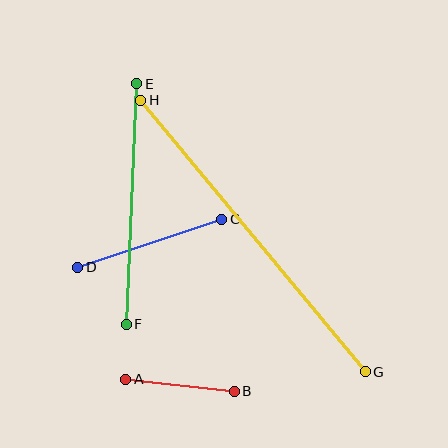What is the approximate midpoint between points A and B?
The midpoint is at approximately (180, 385) pixels.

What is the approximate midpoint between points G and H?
The midpoint is at approximately (253, 236) pixels.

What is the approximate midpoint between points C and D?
The midpoint is at approximately (150, 243) pixels.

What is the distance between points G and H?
The distance is approximately 352 pixels.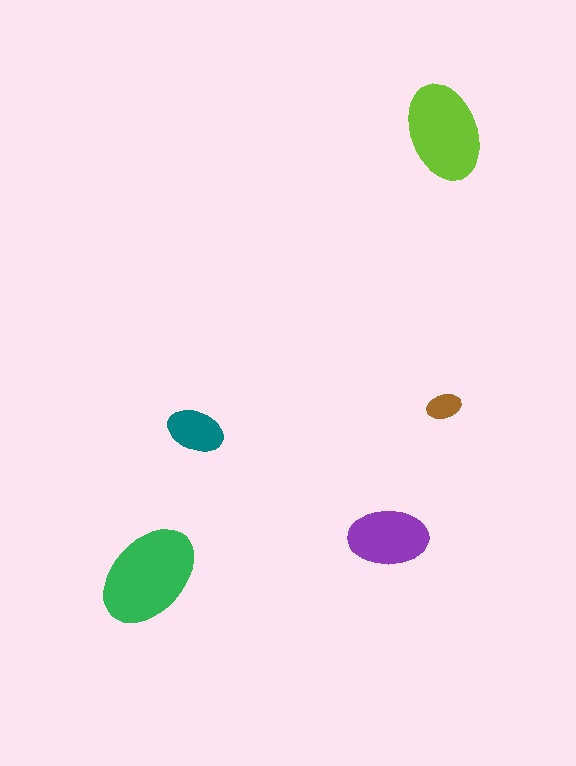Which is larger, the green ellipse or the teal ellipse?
The green one.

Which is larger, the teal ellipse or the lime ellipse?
The lime one.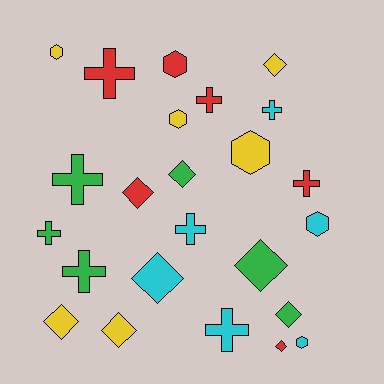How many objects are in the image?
There are 24 objects.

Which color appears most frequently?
Red, with 6 objects.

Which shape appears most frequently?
Diamond, with 9 objects.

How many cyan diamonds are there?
There is 1 cyan diamond.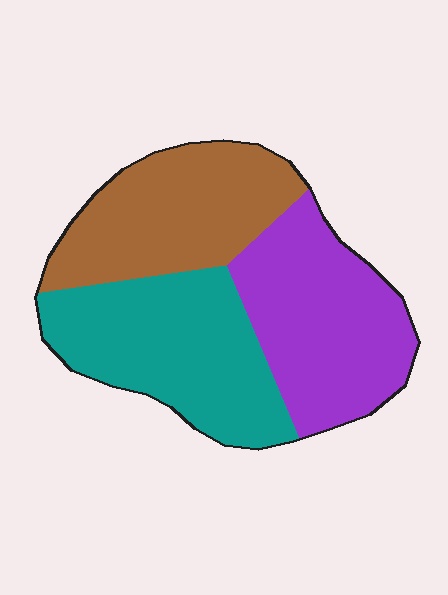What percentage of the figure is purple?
Purple takes up about one third (1/3) of the figure.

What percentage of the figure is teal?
Teal takes up about one third (1/3) of the figure.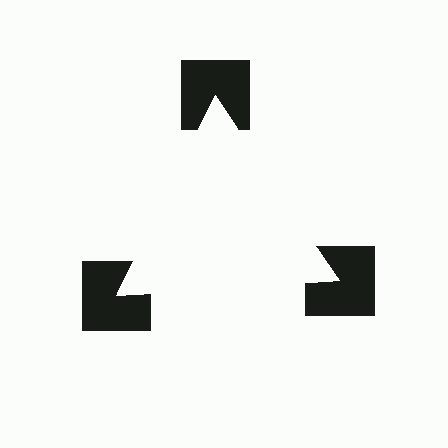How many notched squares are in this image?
There are 3 — one at each vertex of the illusory triangle.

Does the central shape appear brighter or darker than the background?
It typically appears slightly brighter than the background, even though no actual brightness change is drawn.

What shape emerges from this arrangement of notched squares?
An illusory triangle — its edges are inferred from the aligned wedge cuts in the notched squares, not physically drawn.